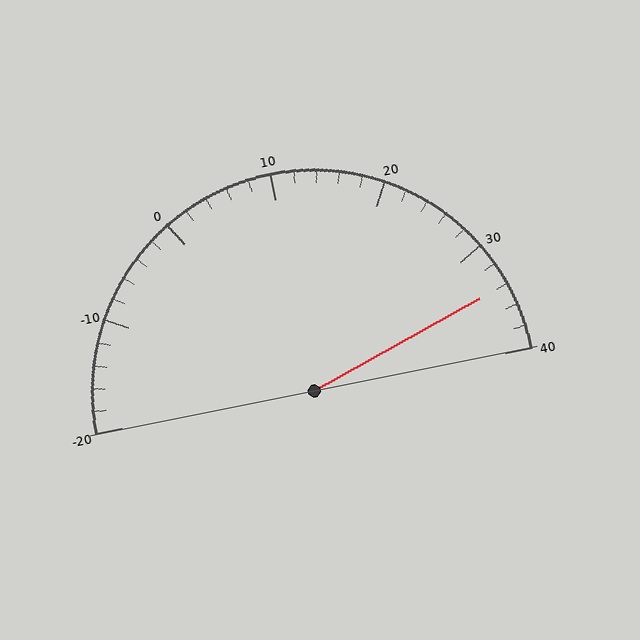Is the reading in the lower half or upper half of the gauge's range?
The reading is in the upper half of the range (-20 to 40).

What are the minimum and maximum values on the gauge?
The gauge ranges from -20 to 40.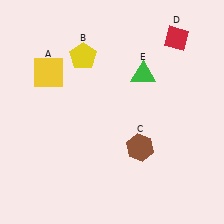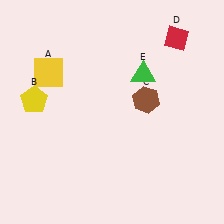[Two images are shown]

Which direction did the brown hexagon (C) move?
The brown hexagon (C) moved up.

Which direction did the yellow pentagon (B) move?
The yellow pentagon (B) moved left.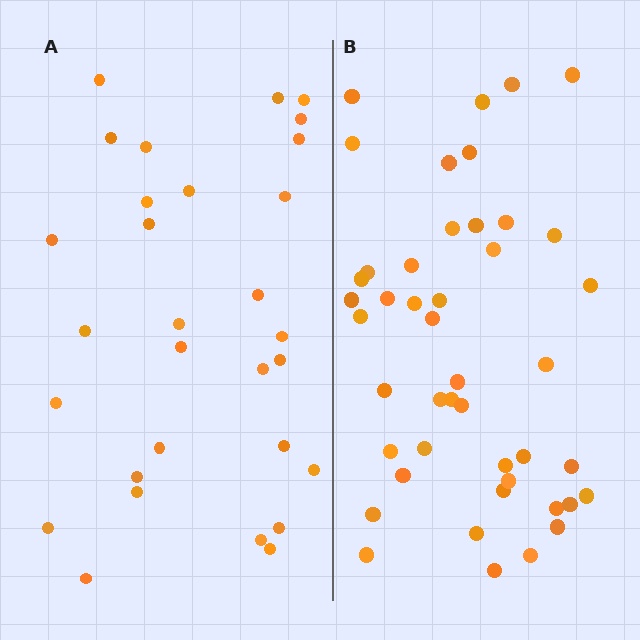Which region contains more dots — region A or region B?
Region B (the right region) has more dots.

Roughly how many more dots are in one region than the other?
Region B has approximately 15 more dots than region A.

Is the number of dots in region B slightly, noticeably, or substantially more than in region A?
Region B has substantially more. The ratio is roughly 1.5 to 1.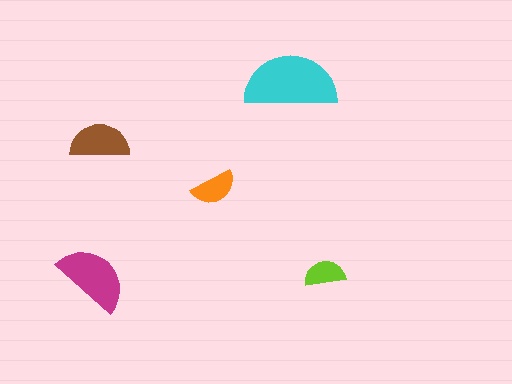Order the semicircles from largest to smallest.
the cyan one, the magenta one, the brown one, the orange one, the lime one.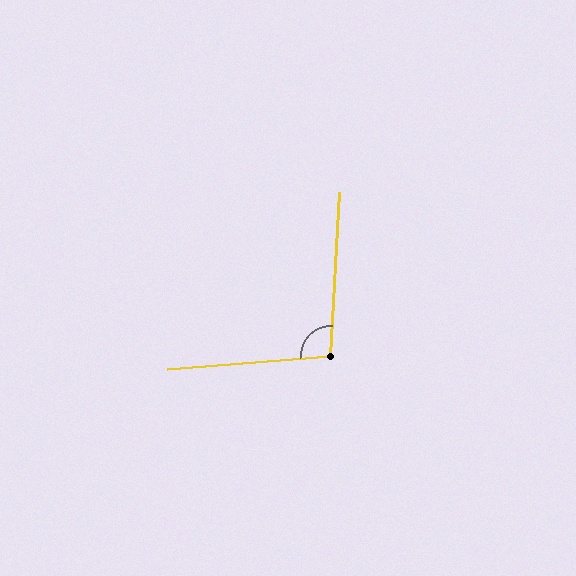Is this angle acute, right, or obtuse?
It is obtuse.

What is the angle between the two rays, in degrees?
Approximately 98 degrees.